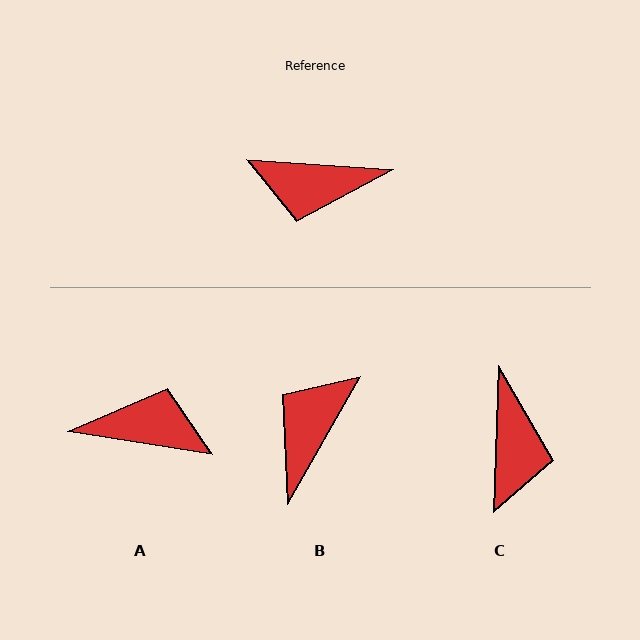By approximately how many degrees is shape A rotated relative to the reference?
Approximately 175 degrees counter-clockwise.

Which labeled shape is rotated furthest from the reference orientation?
A, about 175 degrees away.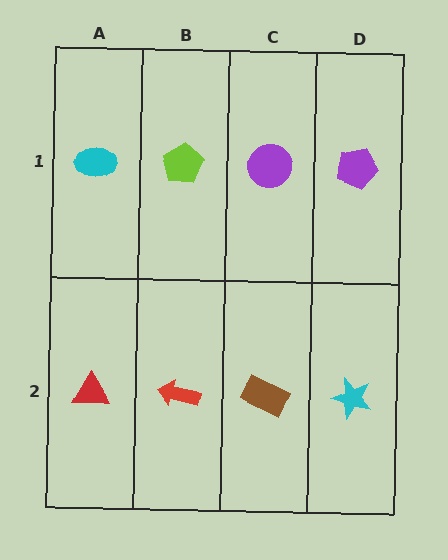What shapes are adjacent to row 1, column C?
A brown rectangle (row 2, column C), a lime pentagon (row 1, column B), a purple pentagon (row 1, column D).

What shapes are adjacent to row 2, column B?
A lime pentagon (row 1, column B), a red triangle (row 2, column A), a brown rectangle (row 2, column C).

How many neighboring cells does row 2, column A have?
2.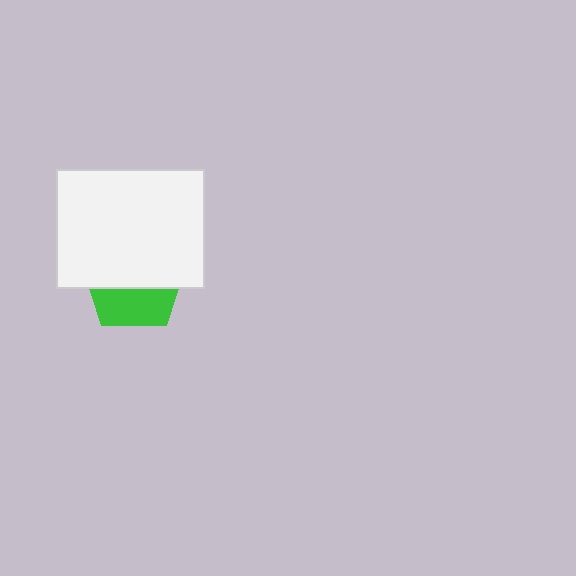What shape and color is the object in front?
The object in front is a white rectangle.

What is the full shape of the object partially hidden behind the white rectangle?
The partially hidden object is a green pentagon.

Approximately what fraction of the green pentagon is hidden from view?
Roughly 62% of the green pentagon is hidden behind the white rectangle.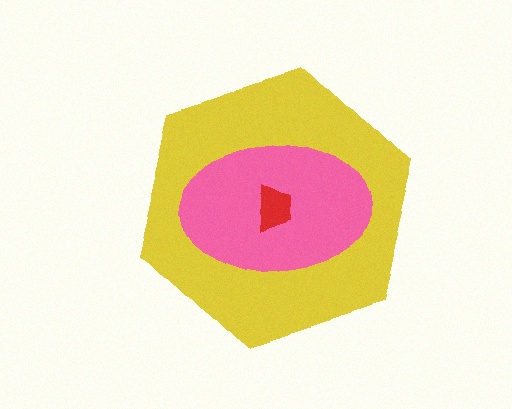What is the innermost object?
The red trapezoid.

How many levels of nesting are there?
3.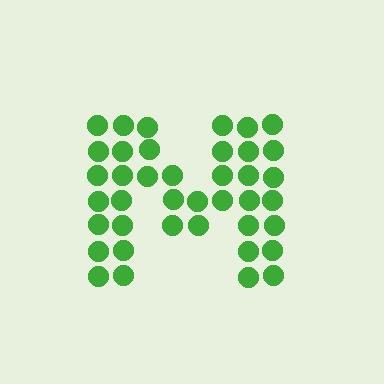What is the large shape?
The large shape is the letter M.